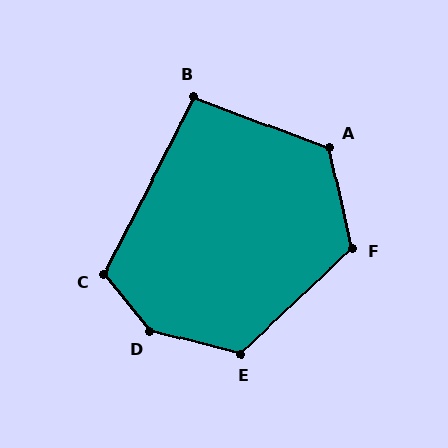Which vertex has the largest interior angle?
D, at approximately 143 degrees.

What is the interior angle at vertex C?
Approximately 114 degrees (obtuse).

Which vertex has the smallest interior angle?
B, at approximately 97 degrees.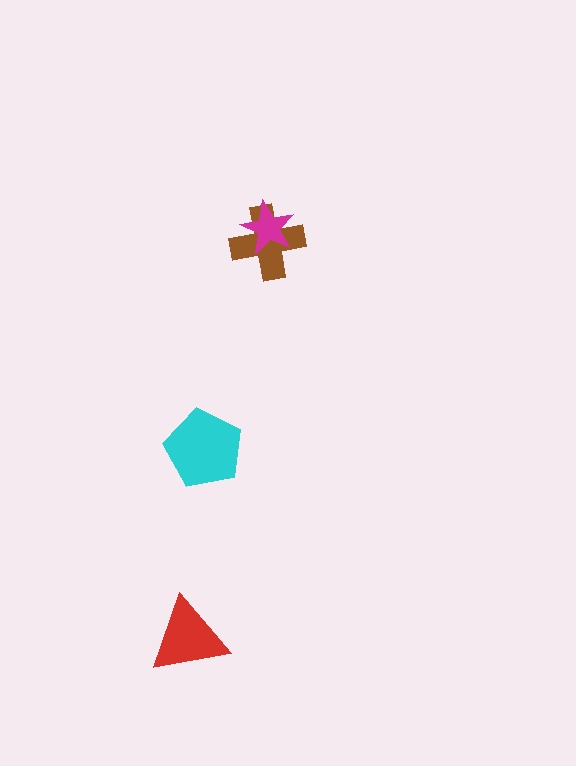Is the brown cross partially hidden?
Yes, it is partially covered by another shape.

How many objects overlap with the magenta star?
1 object overlaps with the magenta star.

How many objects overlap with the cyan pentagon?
0 objects overlap with the cyan pentagon.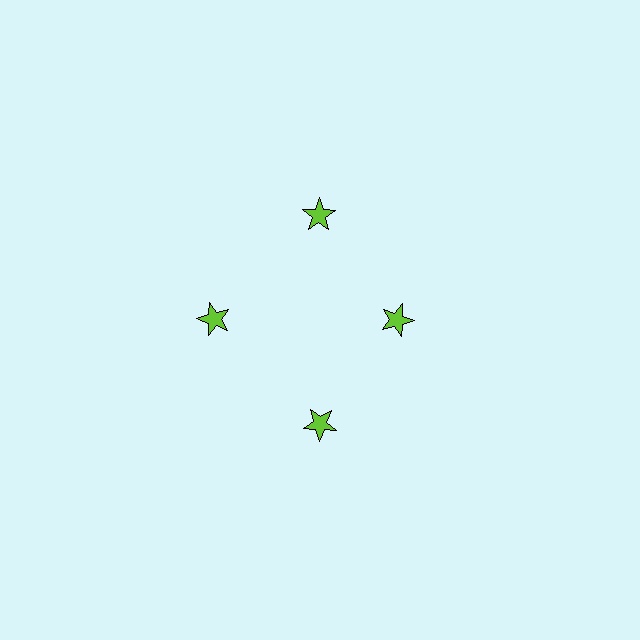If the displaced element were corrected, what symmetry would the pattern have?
It would have 4-fold rotational symmetry — the pattern would map onto itself every 90 degrees.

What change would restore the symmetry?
The symmetry would be restored by moving it outward, back onto the ring so that all 4 stars sit at equal angles and equal distance from the center.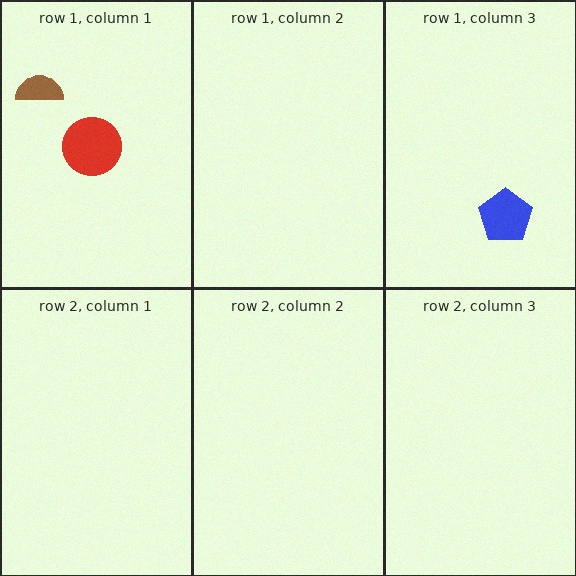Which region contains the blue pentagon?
The row 1, column 3 region.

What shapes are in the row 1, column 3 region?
The blue pentagon.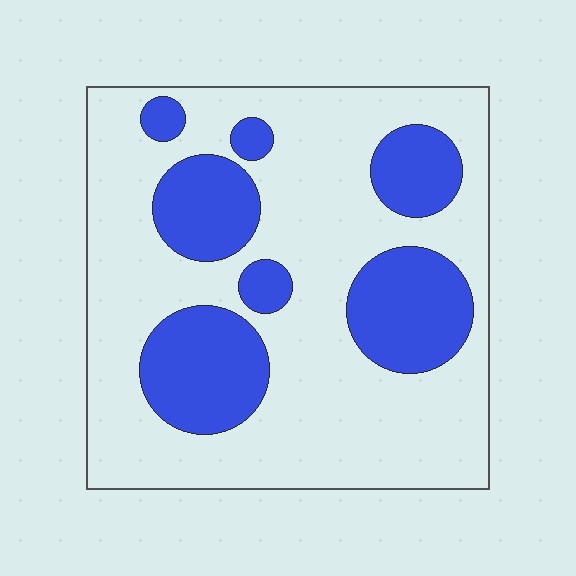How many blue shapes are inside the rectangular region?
7.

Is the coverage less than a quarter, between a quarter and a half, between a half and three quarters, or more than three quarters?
Between a quarter and a half.